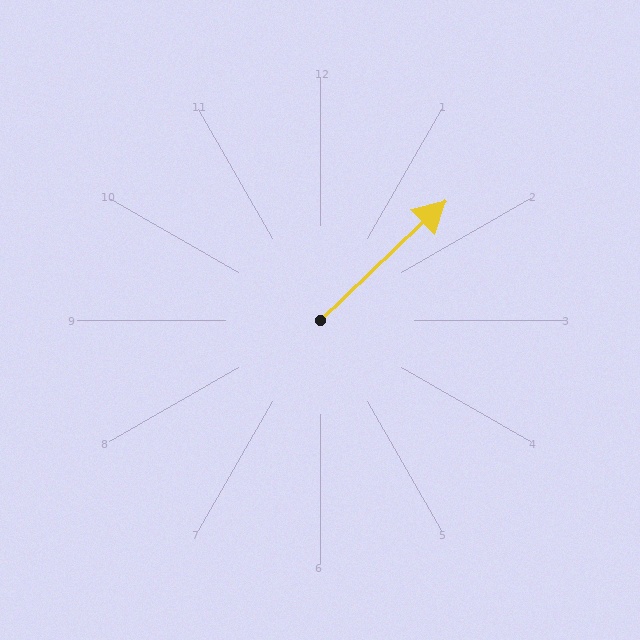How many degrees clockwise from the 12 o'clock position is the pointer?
Approximately 46 degrees.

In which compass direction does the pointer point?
Northeast.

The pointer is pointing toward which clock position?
Roughly 2 o'clock.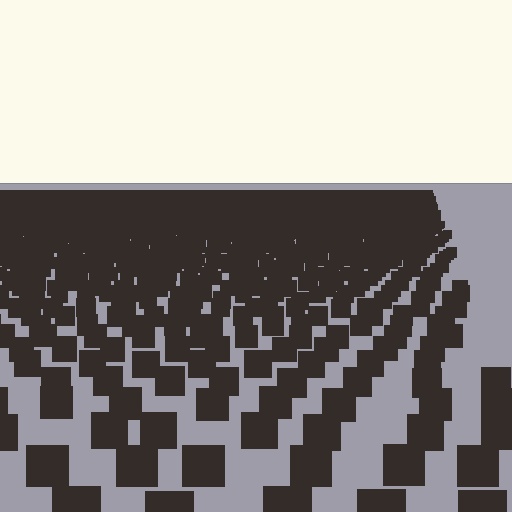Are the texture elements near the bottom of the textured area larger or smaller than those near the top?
Larger. Near the bottom, elements are closer to the viewer and appear at a bigger on-screen size.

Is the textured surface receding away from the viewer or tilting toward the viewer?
The surface is receding away from the viewer. Texture elements get smaller and denser toward the top.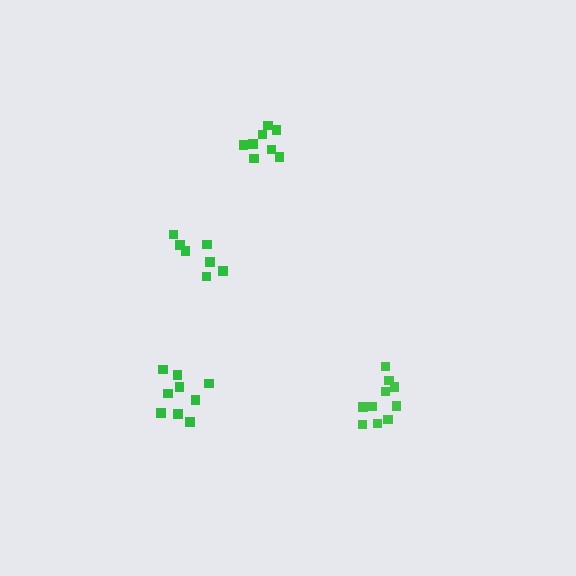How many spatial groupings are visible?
There are 4 spatial groupings.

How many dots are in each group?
Group 1: 7 dots, Group 2: 9 dots, Group 3: 10 dots, Group 4: 8 dots (34 total).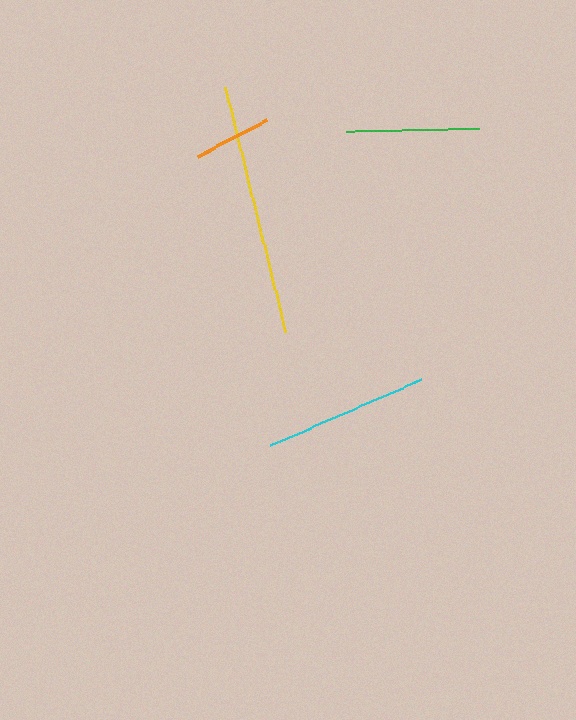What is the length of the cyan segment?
The cyan segment is approximately 166 pixels long.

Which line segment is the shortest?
The orange line is the shortest at approximately 78 pixels.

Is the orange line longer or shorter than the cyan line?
The cyan line is longer than the orange line.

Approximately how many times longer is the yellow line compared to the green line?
The yellow line is approximately 1.9 times the length of the green line.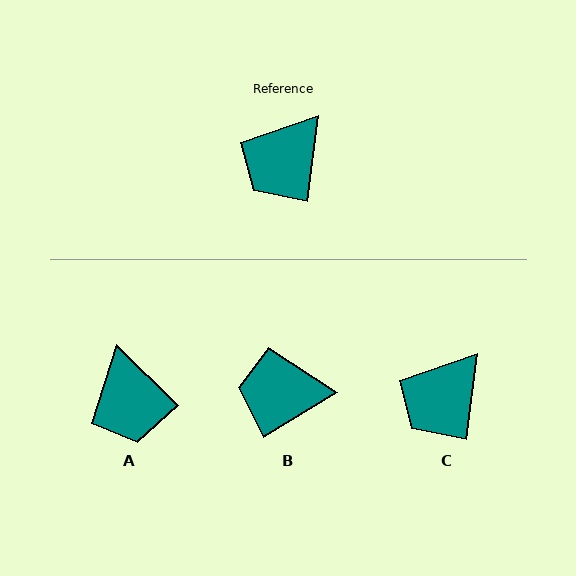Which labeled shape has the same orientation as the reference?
C.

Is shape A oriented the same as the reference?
No, it is off by about 53 degrees.